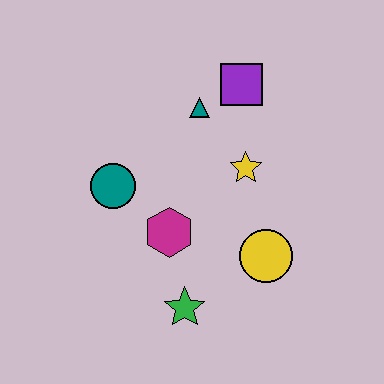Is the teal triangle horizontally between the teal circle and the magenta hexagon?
No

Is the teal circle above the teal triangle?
No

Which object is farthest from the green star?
The purple square is farthest from the green star.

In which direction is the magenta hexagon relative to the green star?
The magenta hexagon is above the green star.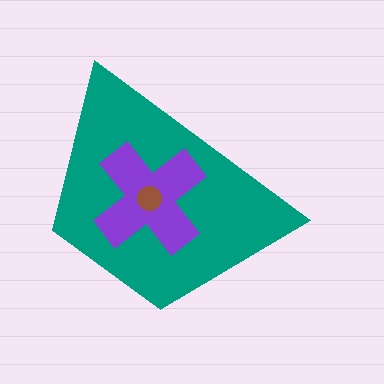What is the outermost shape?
The teal trapezoid.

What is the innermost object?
The brown circle.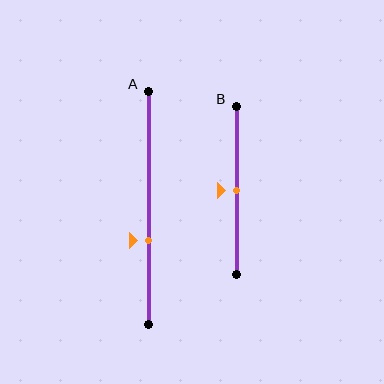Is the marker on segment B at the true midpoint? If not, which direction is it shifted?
Yes, the marker on segment B is at the true midpoint.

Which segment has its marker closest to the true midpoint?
Segment B has its marker closest to the true midpoint.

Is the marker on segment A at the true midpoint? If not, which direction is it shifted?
No, the marker on segment A is shifted downward by about 14% of the segment length.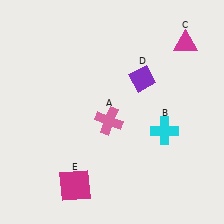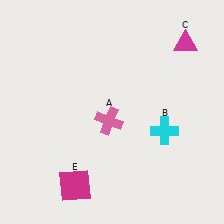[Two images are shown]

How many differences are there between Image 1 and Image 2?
There is 1 difference between the two images.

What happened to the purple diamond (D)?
The purple diamond (D) was removed in Image 2. It was in the top-right area of Image 1.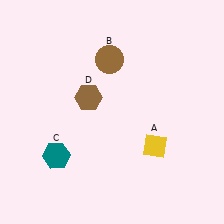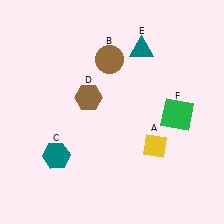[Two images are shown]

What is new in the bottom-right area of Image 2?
A green square (F) was added in the bottom-right area of Image 2.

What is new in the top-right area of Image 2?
A teal triangle (E) was added in the top-right area of Image 2.